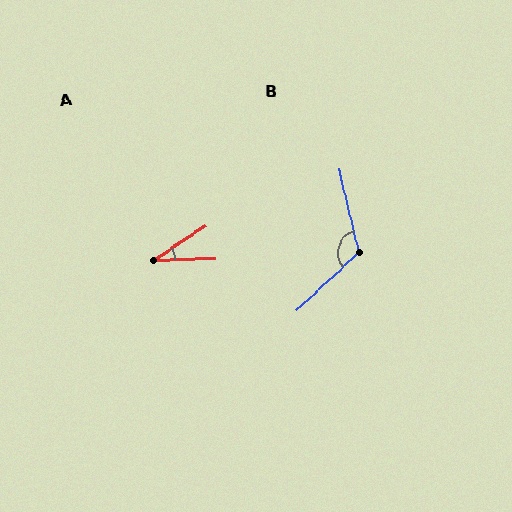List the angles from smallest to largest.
A (32°), B (119°).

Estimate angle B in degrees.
Approximately 119 degrees.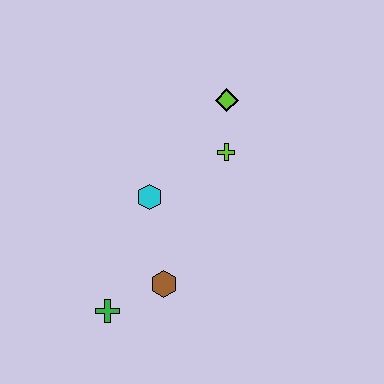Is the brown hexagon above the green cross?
Yes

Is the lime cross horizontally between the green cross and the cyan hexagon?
No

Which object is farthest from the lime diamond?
The green cross is farthest from the lime diamond.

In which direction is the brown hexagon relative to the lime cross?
The brown hexagon is below the lime cross.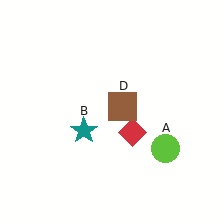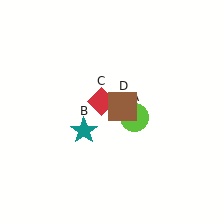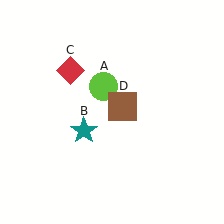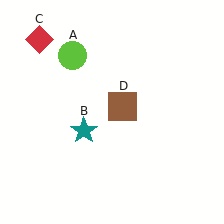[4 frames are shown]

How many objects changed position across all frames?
2 objects changed position: lime circle (object A), red diamond (object C).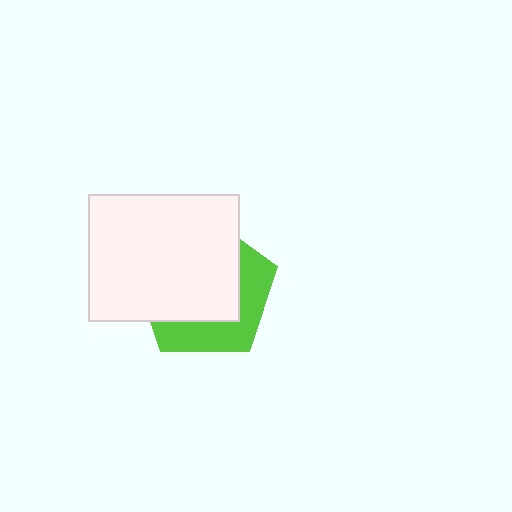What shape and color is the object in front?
The object in front is a white rectangle.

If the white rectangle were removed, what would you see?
You would see the complete lime pentagon.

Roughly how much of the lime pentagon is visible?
A small part of it is visible (roughly 37%).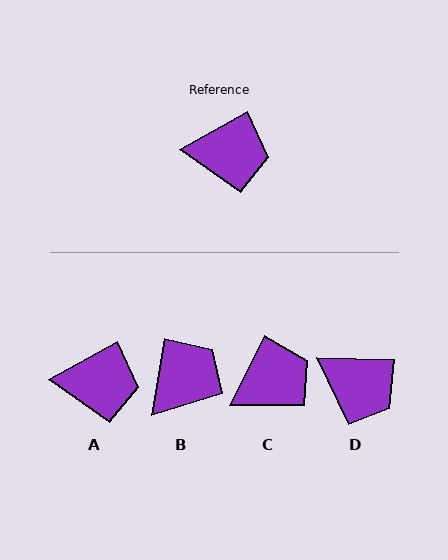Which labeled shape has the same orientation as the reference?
A.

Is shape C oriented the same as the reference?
No, it is off by about 35 degrees.